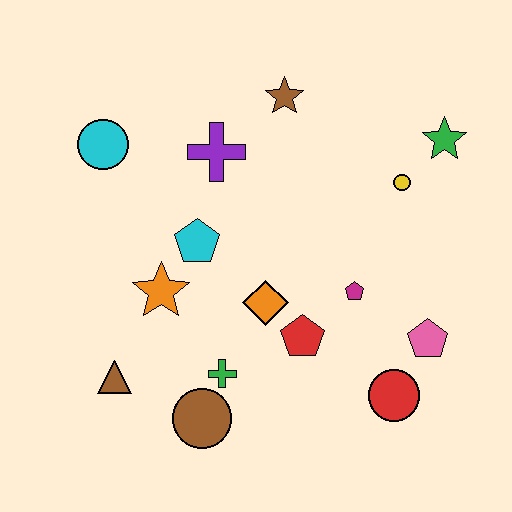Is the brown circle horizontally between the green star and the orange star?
Yes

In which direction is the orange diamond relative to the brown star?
The orange diamond is below the brown star.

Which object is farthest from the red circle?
The cyan circle is farthest from the red circle.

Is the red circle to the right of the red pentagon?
Yes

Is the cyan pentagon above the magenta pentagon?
Yes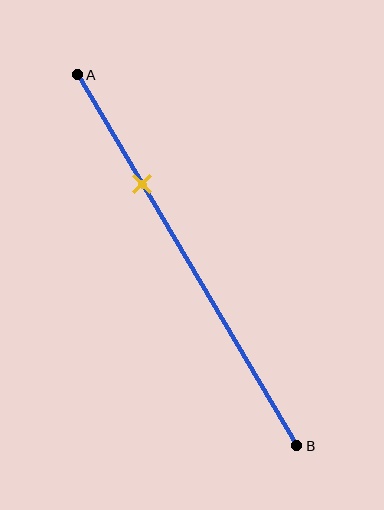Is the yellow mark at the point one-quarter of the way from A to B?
No, the mark is at about 30% from A, not at the 25% one-quarter point.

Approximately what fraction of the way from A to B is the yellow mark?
The yellow mark is approximately 30% of the way from A to B.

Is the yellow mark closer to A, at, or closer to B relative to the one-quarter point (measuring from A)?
The yellow mark is closer to point B than the one-quarter point of segment AB.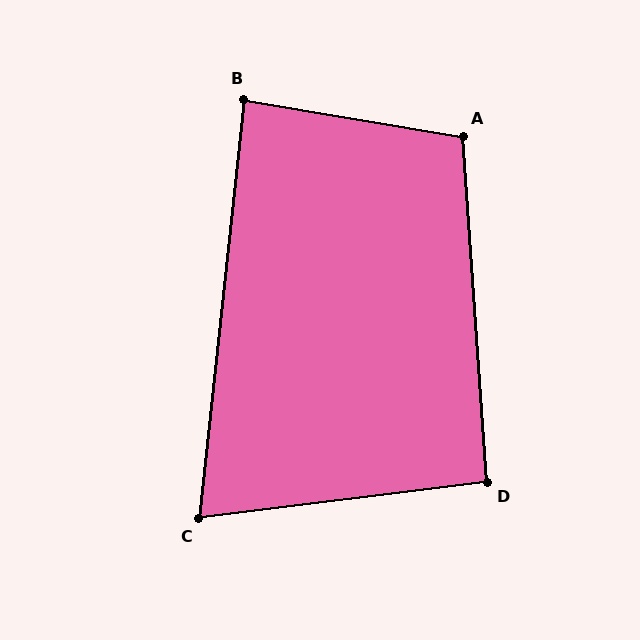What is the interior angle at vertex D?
Approximately 93 degrees (approximately right).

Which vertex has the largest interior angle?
A, at approximately 103 degrees.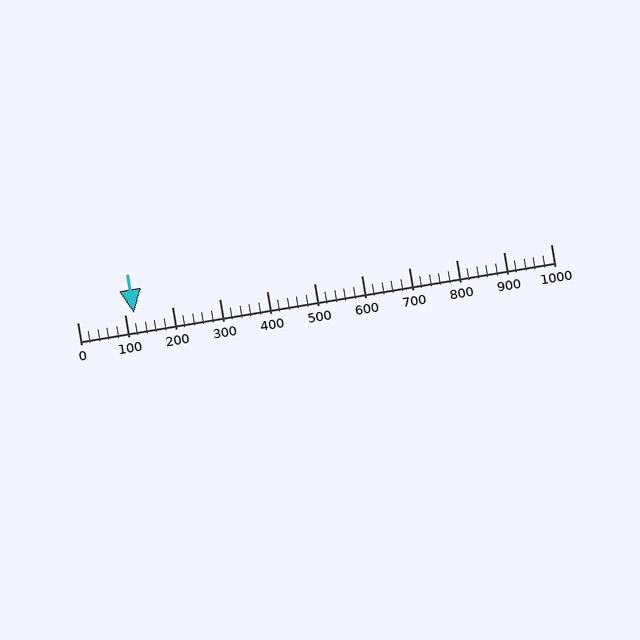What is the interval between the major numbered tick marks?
The major tick marks are spaced 100 units apart.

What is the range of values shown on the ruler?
The ruler shows values from 0 to 1000.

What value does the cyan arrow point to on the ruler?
The cyan arrow points to approximately 120.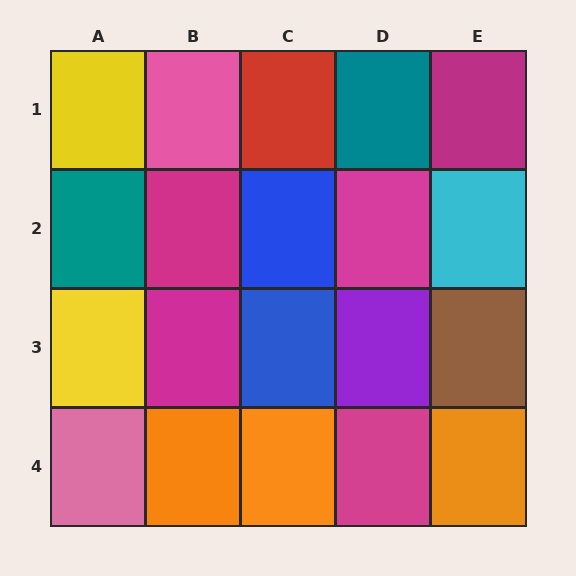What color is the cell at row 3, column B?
Magenta.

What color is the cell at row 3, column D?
Purple.